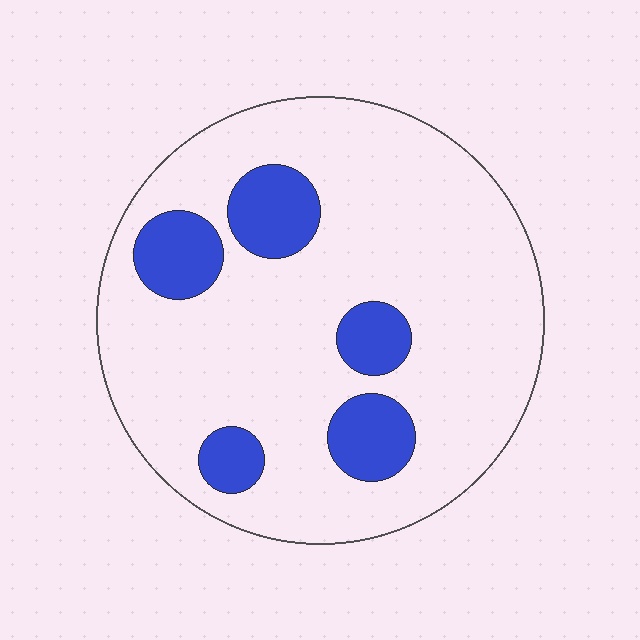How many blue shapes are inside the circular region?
5.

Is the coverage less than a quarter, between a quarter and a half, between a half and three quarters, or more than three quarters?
Less than a quarter.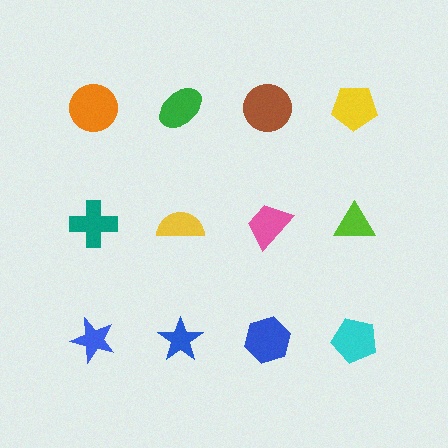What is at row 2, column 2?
A yellow semicircle.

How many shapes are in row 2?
4 shapes.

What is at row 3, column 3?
A blue hexagon.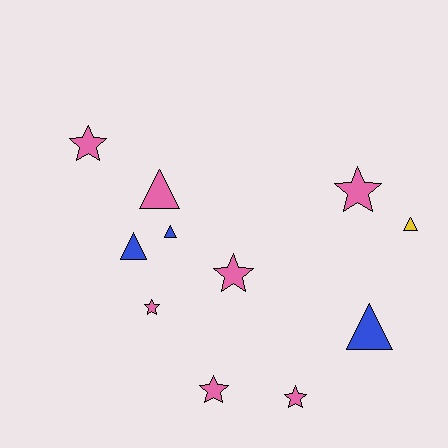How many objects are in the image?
There are 11 objects.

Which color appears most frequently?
Pink, with 7 objects.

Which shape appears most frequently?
Star, with 6 objects.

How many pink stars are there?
There are 6 pink stars.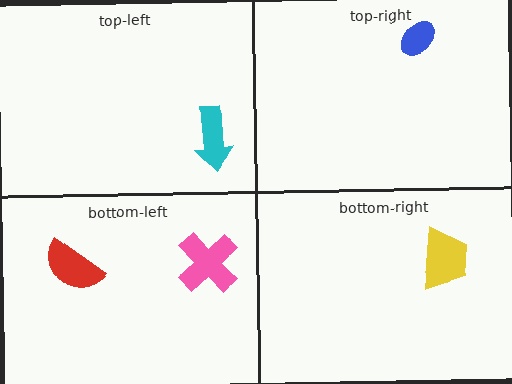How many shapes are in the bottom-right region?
1.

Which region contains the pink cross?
The bottom-left region.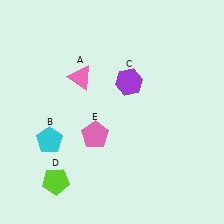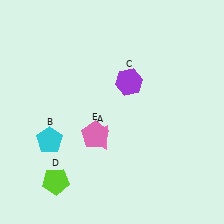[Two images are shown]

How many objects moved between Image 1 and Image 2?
1 object moved between the two images.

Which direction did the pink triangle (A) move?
The pink triangle (A) moved down.